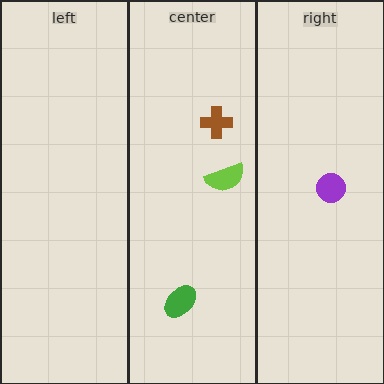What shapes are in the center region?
The lime semicircle, the brown cross, the green ellipse.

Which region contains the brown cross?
The center region.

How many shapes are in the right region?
1.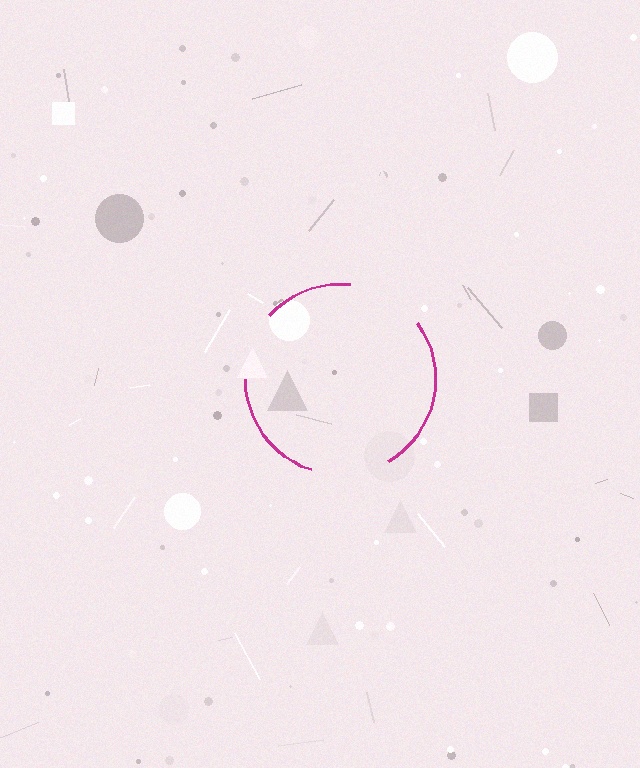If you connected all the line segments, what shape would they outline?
They would outline a circle.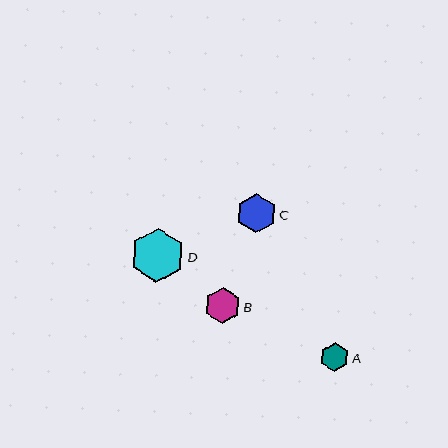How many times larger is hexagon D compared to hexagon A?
Hexagon D is approximately 1.9 times the size of hexagon A.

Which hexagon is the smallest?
Hexagon A is the smallest with a size of approximately 29 pixels.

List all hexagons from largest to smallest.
From largest to smallest: D, C, B, A.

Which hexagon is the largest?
Hexagon D is the largest with a size of approximately 54 pixels.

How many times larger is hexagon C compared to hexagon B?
Hexagon C is approximately 1.1 times the size of hexagon B.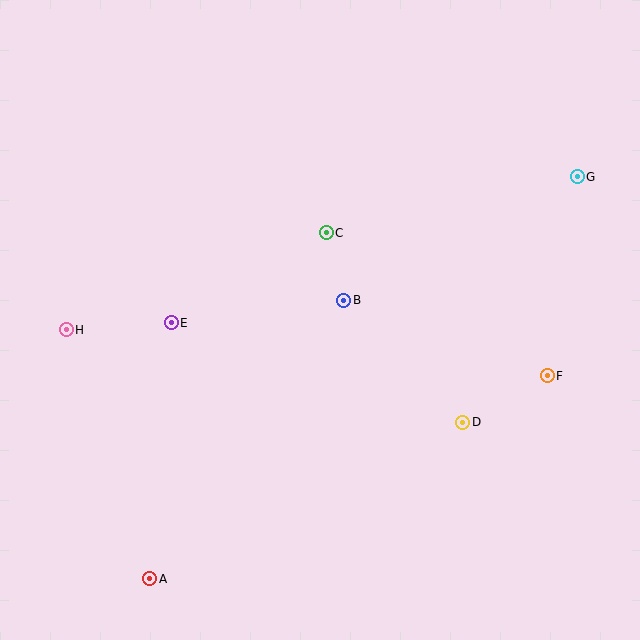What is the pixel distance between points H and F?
The distance between H and F is 483 pixels.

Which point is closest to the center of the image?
Point B at (344, 300) is closest to the center.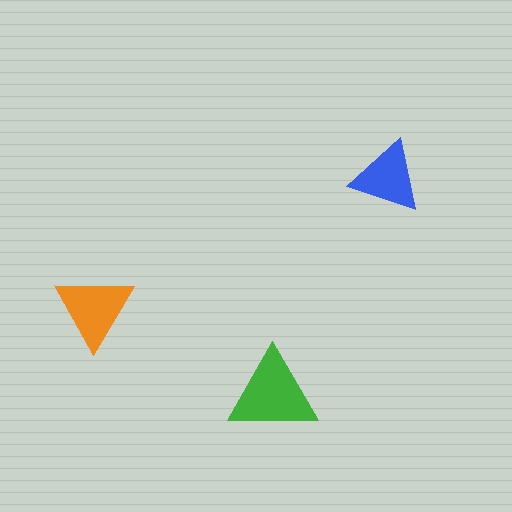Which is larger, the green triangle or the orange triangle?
The green one.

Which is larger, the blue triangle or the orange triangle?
The orange one.